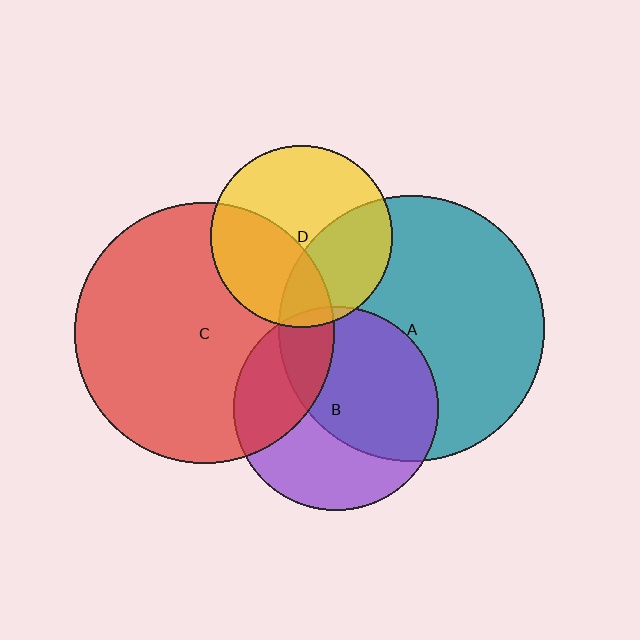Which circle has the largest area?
Circle A (teal).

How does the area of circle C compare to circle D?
Approximately 2.0 times.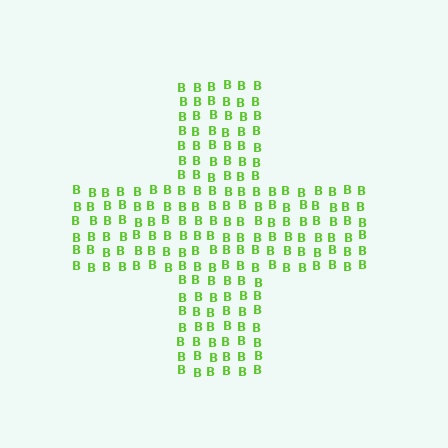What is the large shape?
The large shape is a cross.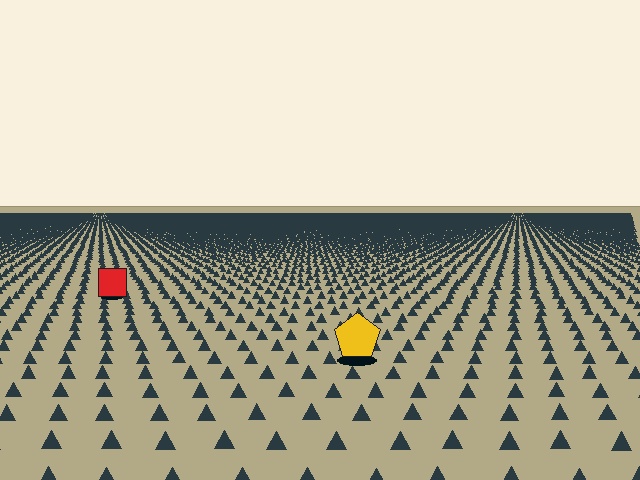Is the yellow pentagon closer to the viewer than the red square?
Yes. The yellow pentagon is closer — you can tell from the texture gradient: the ground texture is coarser near it.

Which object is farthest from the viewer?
The red square is farthest from the viewer. It appears smaller and the ground texture around it is denser.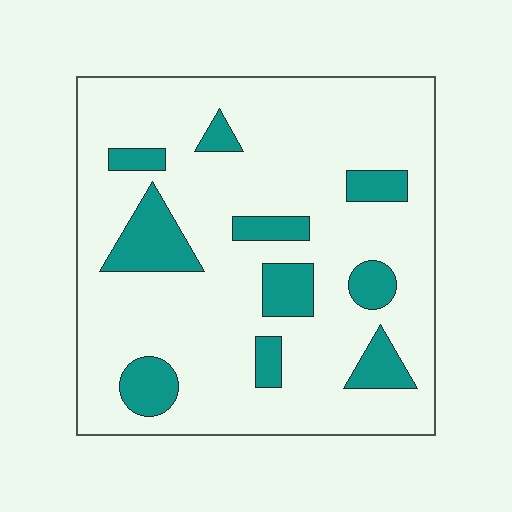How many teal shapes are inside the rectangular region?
10.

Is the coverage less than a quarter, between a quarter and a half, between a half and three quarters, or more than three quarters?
Less than a quarter.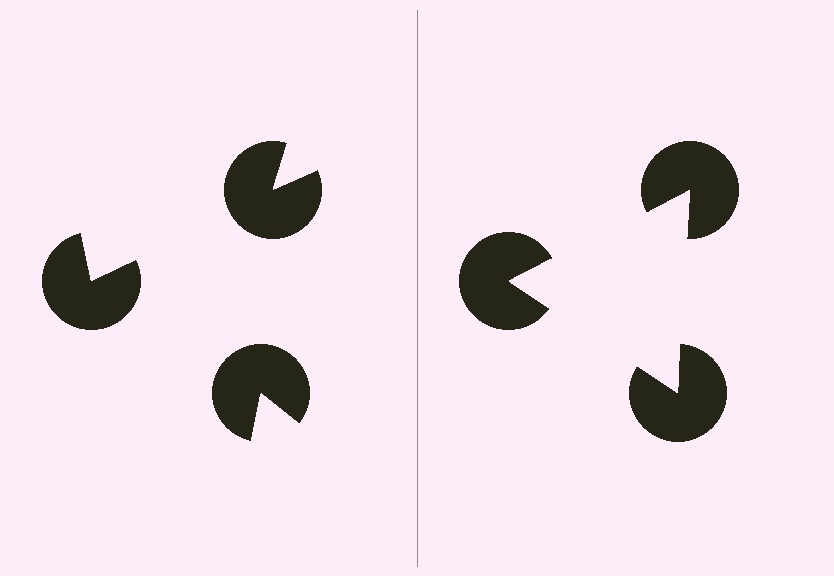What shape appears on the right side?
An illusory triangle.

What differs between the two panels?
The pac-man discs are positioned identically on both sides; only the wedge orientations differ. On the right they align to a triangle; on the left they are misaligned.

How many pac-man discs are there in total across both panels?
6 — 3 on each side.